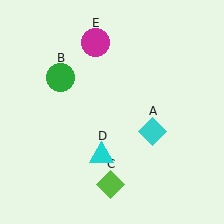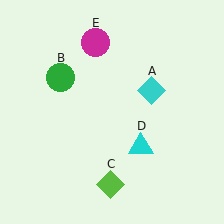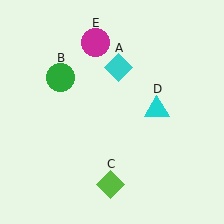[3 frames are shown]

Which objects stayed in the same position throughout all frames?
Green circle (object B) and lime diamond (object C) and magenta circle (object E) remained stationary.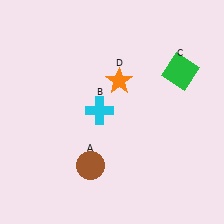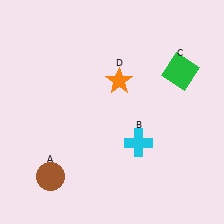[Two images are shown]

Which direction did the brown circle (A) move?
The brown circle (A) moved left.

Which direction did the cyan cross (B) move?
The cyan cross (B) moved right.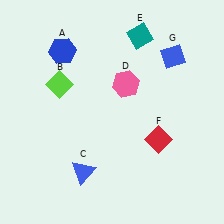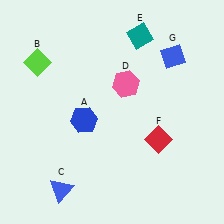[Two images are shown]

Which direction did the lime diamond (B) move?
The lime diamond (B) moved up.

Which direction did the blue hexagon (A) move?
The blue hexagon (A) moved down.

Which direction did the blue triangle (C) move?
The blue triangle (C) moved left.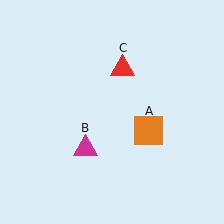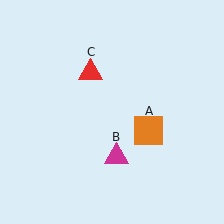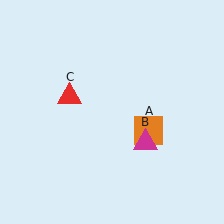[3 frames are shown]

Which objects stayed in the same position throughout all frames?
Orange square (object A) remained stationary.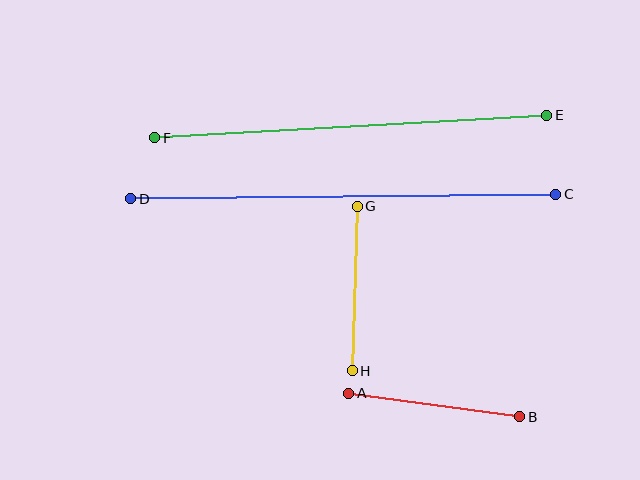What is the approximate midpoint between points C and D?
The midpoint is at approximately (343, 197) pixels.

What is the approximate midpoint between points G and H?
The midpoint is at approximately (355, 289) pixels.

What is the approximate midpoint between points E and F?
The midpoint is at approximately (351, 127) pixels.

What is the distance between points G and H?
The distance is approximately 164 pixels.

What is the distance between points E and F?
The distance is approximately 393 pixels.